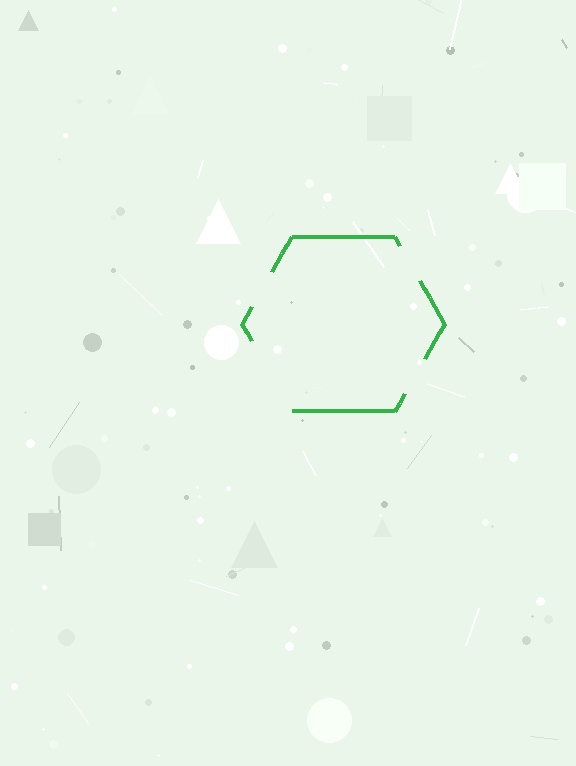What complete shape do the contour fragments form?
The contour fragments form a hexagon.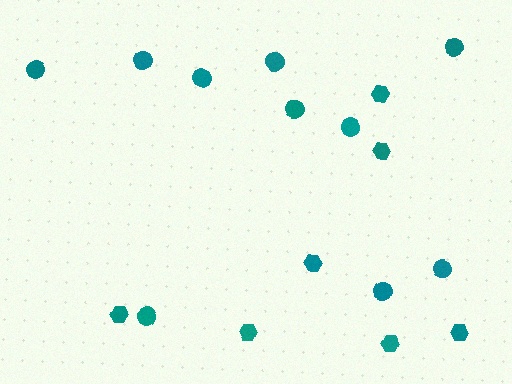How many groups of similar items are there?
There are 2 groups: one group of circles (10) and one group of hexagons (7).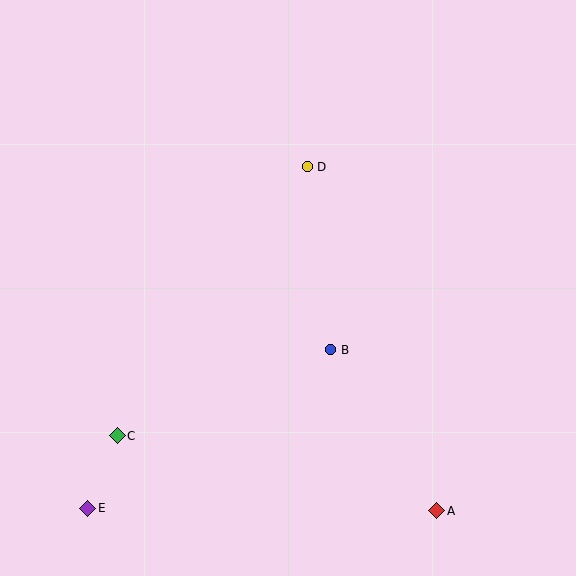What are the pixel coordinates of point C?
Point C is at (117, 436).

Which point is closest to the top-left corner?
Point D is closest to the top-left corner.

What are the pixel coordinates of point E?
Point E is at (88, 508).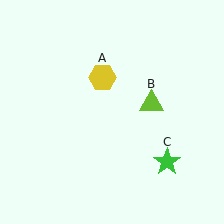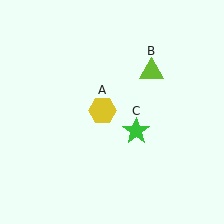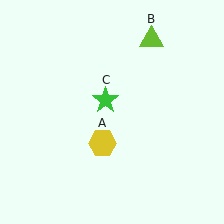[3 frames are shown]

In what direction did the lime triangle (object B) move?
The lime triangle (object B) moved up.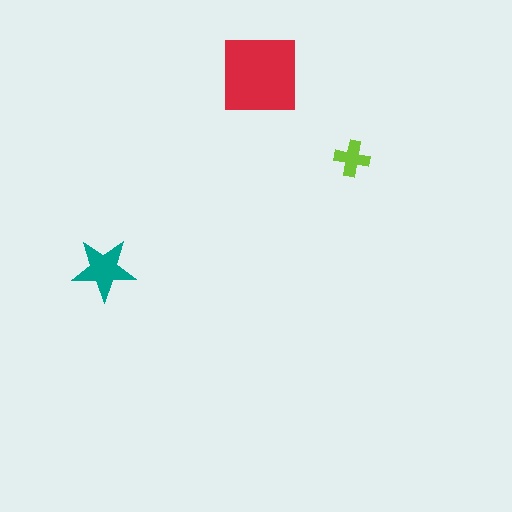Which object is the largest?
The red square.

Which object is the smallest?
The lime cross.